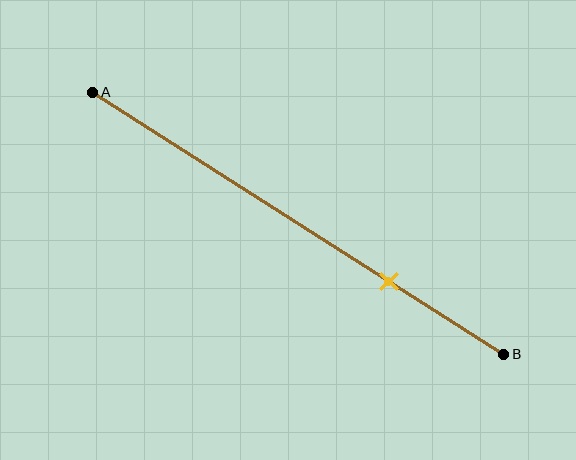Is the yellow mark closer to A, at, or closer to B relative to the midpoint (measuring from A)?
The yellow mark is closer to point B than the midpoint of segment AB.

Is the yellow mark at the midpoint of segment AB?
No, the mark is at about 70% from A, not at the 50% midpoint.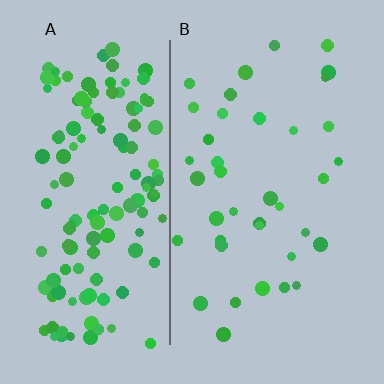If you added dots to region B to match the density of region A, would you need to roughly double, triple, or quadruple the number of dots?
Approximately quadruple.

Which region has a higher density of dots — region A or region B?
A (the left).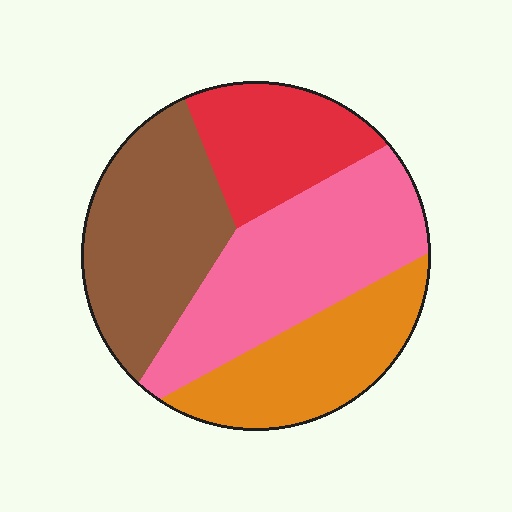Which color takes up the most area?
Pink, at roughly 30%.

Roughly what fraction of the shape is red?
Red covers 18% of the shape.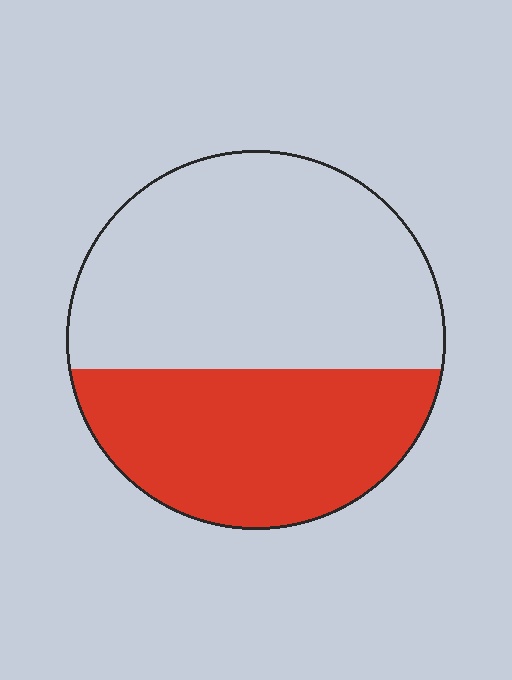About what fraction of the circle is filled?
About two fifths (2/5).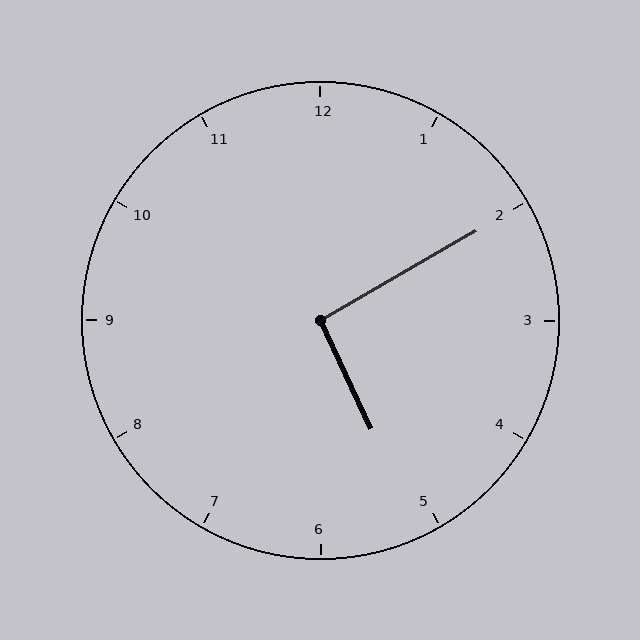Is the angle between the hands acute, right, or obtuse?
It is right.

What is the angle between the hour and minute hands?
Approximately 95 degrees.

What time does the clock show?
5:10.